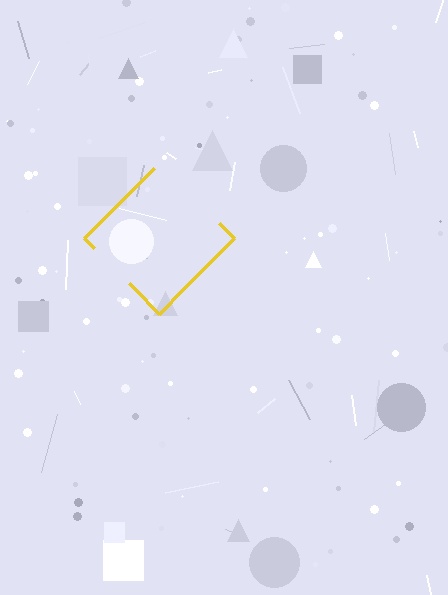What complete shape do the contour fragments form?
The contour fragments form a diamond.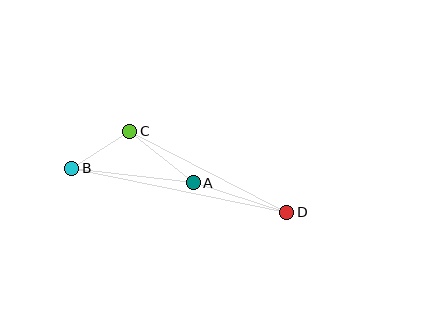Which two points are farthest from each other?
Points B and D are farthest from each other.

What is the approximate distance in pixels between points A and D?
The distance between A and D is approximately 98 pixels.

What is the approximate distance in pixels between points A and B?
The distance between A and B is approximately 122 pixels.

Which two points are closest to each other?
Points B and C are closest to each other.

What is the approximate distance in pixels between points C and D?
The distance between C and D is approximately 177 pixels.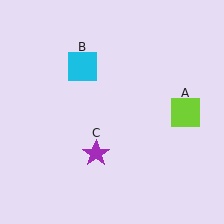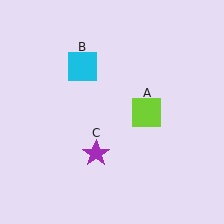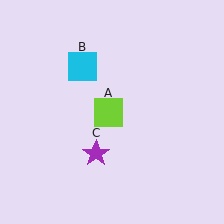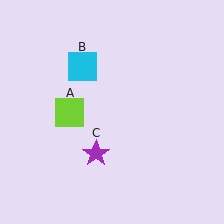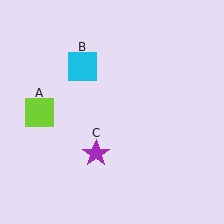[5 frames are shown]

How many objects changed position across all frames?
1 object changed position: lime square (object A).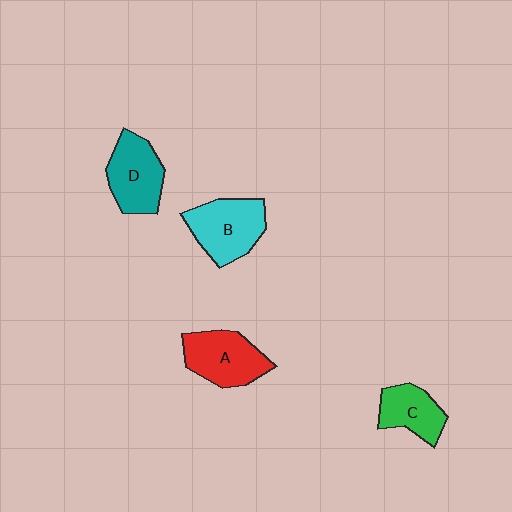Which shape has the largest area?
Shape B (cyan).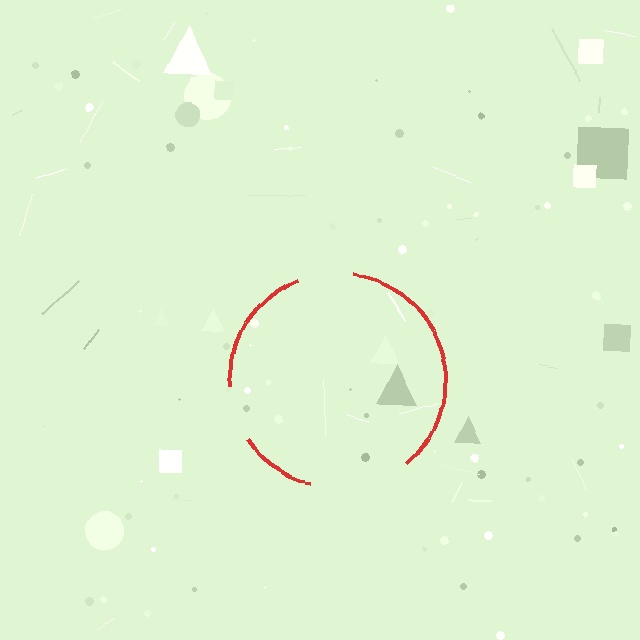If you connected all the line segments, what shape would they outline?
They would outline a circle.